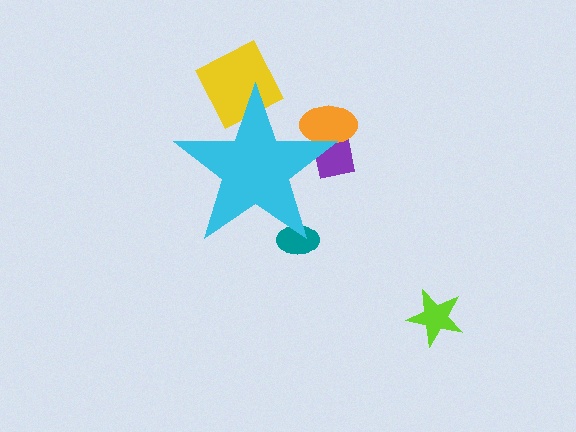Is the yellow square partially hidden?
Yes, the yellow square is partially hidden behind the cyan star.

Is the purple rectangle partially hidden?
Yes, the purple rectangle is partially hidden behind the cyan star.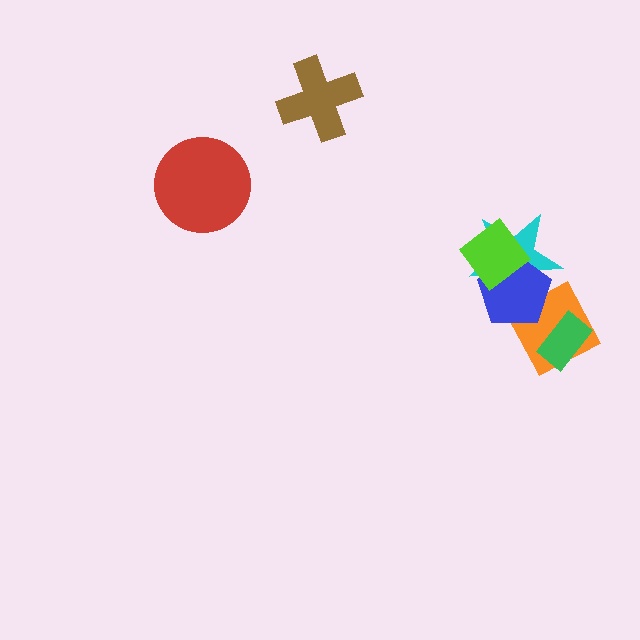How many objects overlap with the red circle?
0 objects overlap with the red circle.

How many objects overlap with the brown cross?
0 objects overlap with the brown cross.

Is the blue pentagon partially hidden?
Yes, it is partially covered by another shape.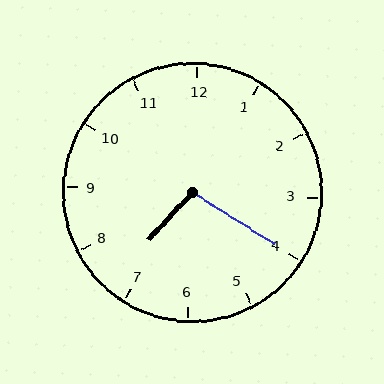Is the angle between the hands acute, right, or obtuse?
It is obtuse.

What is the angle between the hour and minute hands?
Approximately 100 degrees.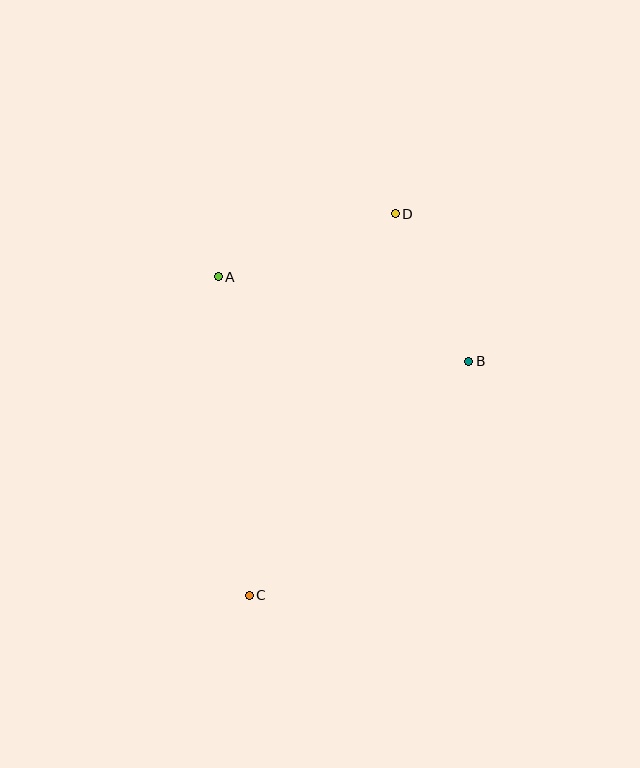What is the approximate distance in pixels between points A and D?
The distance between A and D is approximately 188 pixels.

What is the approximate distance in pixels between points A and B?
The distance between A and B is approximately 264 pixels.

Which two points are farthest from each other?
Points C and D are farthest from each other.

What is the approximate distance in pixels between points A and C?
The distance between A and C is approximately 320 pixels.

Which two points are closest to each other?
Points B and D are closest to each other.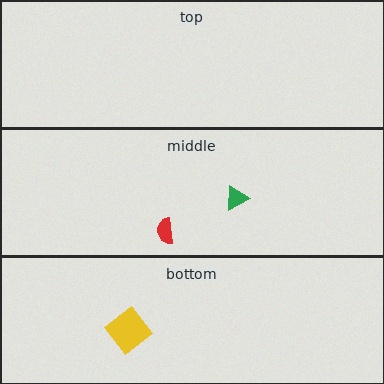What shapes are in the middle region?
The red semicircle, the green triangle.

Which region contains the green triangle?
The middle region.